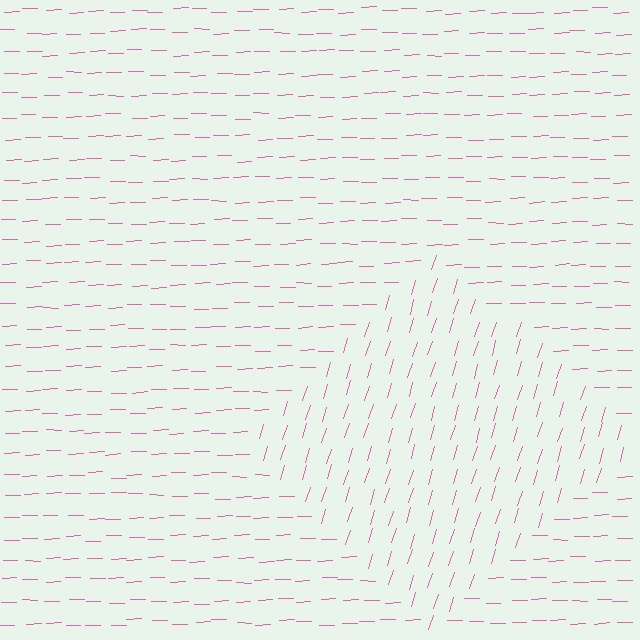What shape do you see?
I see a diamond.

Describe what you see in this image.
The image is filled with small pink line segments. A diamond region in the image has lines oriented differently from the surrounding lines, creating a visible texture boundary.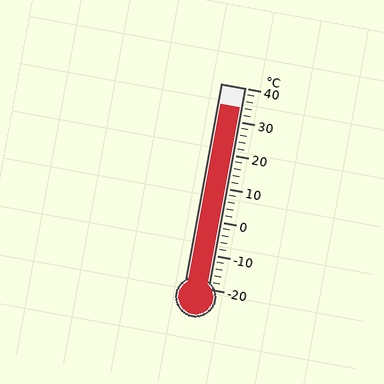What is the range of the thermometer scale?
The thermometer scale ranges from -20°C to 40°C.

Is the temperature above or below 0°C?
The temperature is above 0°C.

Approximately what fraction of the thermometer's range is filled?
The thermometer is filled to approximately 90% of its range.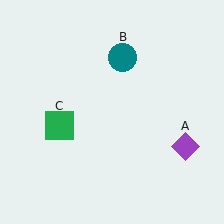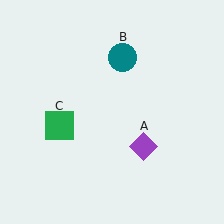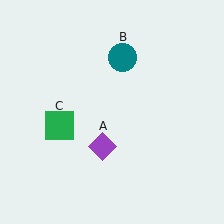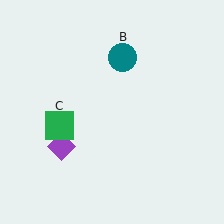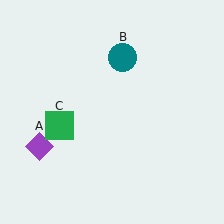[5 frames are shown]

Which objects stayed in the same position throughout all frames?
Teal circle (object B) and green square (object C) remained stationary.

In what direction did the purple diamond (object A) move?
The purple diamond (object A) moved left.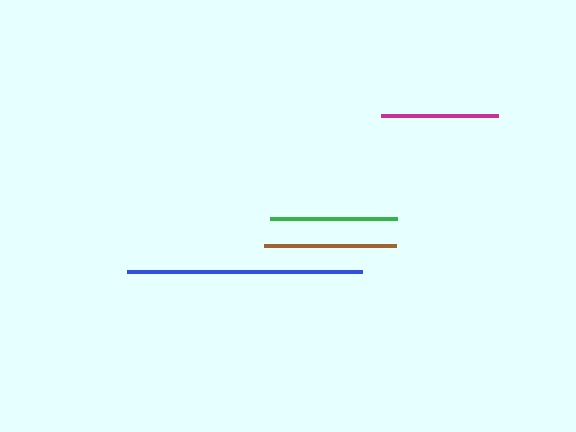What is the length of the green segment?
The green segment is approximately 127 pixels long.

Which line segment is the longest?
The blue line is the longest at approximately 235 pixels.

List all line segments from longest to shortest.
From longest to shortest: blue, brown, green, magenta.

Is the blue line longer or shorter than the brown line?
The blue line is longer than the brown line.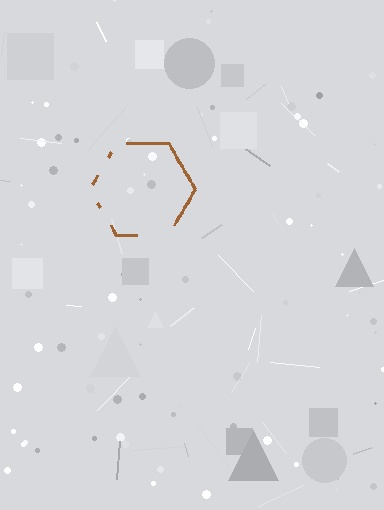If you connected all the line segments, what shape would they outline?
They would outline a hexagon.